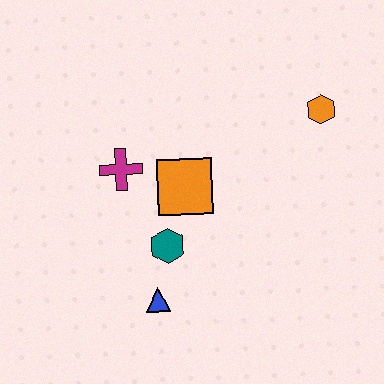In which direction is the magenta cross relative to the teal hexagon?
The magenta cross is above the teal hexagon.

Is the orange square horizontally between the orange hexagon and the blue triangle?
Yes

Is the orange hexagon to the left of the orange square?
No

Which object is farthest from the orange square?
The orange hexagon is farthest from the orange square.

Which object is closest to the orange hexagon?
The orange square is closest to the orange hexagon.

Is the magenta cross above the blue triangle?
Yes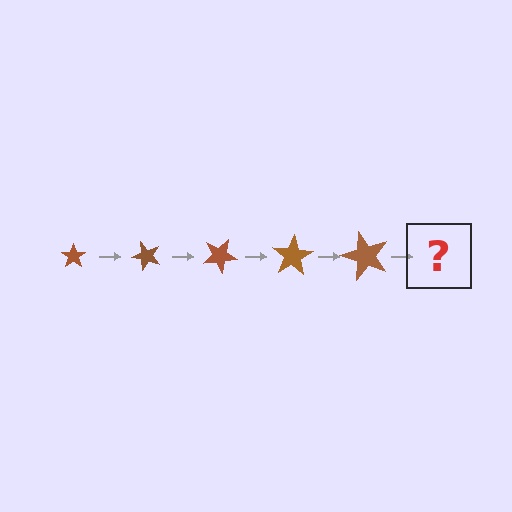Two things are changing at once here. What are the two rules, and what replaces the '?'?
The two rules are that the star grows larger each step and it rotates 50 degrees each step. The '?' should be a star, larger than the previous one and rotated 250 degrees from the start.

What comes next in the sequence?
The next element should be a star, larger than the previous one and rotated 250 degrees from the start.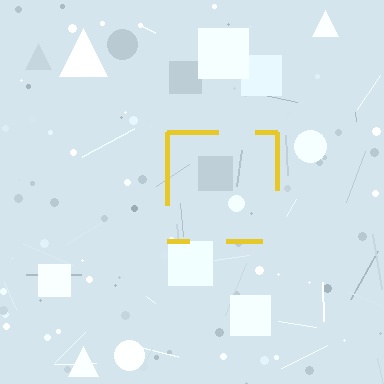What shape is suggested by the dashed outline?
The dashed outline suggests a square.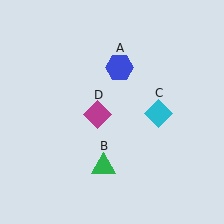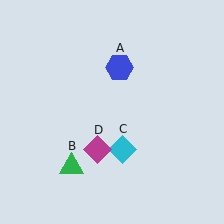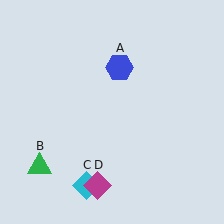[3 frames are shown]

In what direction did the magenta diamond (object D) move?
The magenta diamond (object D) moved down.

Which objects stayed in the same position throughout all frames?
Blue hexagon (object A) remained stationary.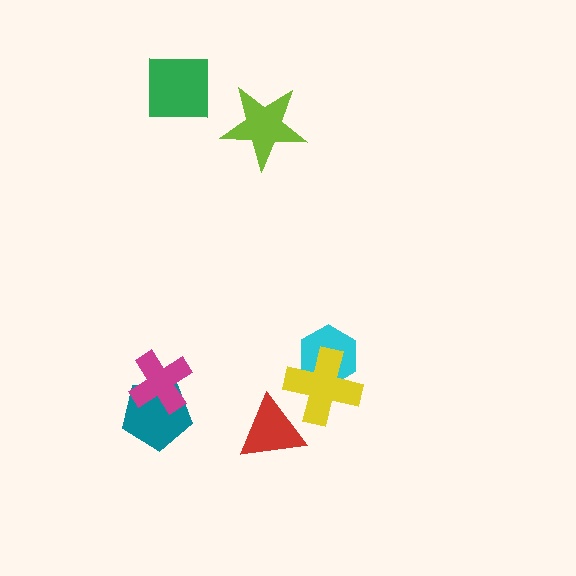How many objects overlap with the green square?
0 objects overlap with the green square.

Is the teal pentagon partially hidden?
Yes, it is partially covered by another shape.